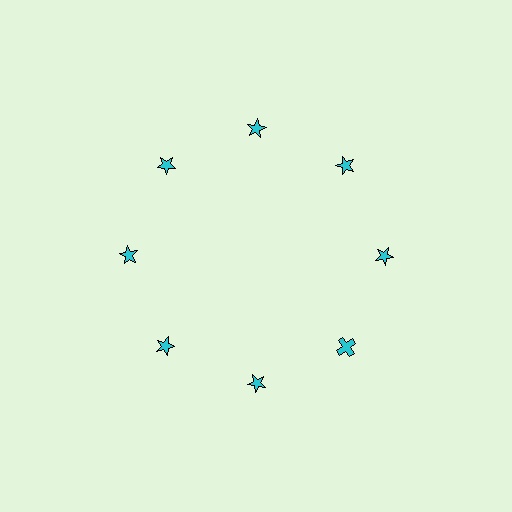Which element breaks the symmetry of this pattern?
The cyan cross at roughly the 4 o'clock position breaks the symmetry. All other shapes are cyan stars.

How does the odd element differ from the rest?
It has a different shape: cross instead of star.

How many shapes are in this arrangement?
There are 8 shapes arranged in a ring pattern.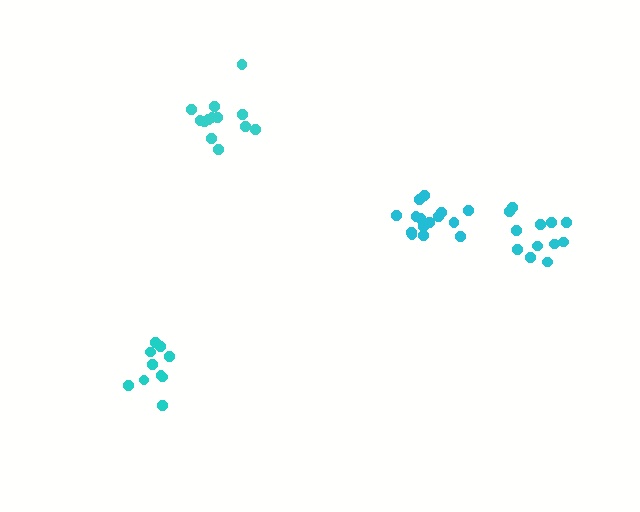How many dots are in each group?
Group 1: 15 dots, Group 2: 10 dots, Group 3: 12 dots, Group 4: 13 dots (50 total).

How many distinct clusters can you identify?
There are 4 distinct clusters.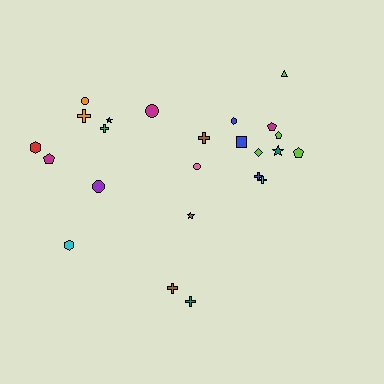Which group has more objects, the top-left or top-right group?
The top-right group.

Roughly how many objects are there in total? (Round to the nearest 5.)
Roughly 25 objects in total.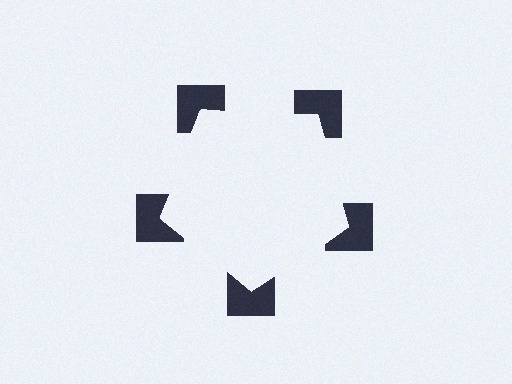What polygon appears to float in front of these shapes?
An illusory pentagon — its edges are inferred from the aligned wedge cuts in the notched squares, not physically drawn.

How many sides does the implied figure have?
5 sides.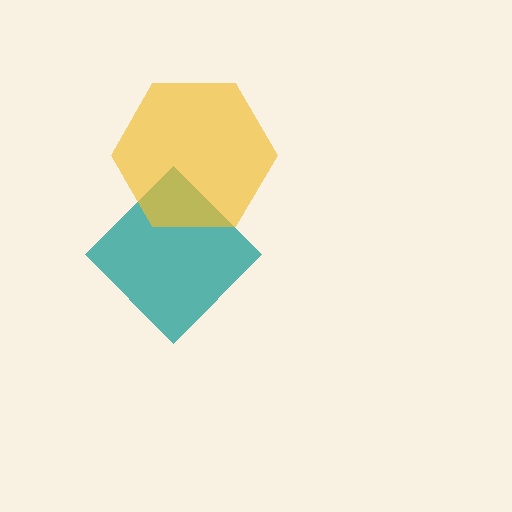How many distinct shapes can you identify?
There are 2 distinct shapes: a teal diamond, a yellow hexagon.